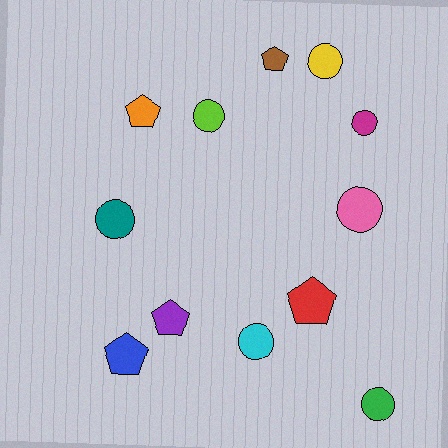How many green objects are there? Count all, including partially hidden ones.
There is 1 green object.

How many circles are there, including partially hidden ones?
There are 7 circles.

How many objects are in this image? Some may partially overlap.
There are 12 objects.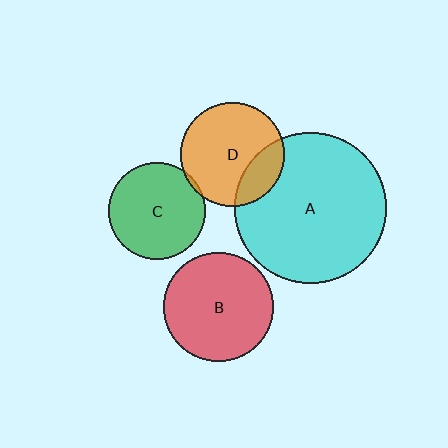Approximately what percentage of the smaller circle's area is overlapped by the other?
Approximately 5%.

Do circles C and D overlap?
Yes.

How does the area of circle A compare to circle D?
Approximately 2.1 times.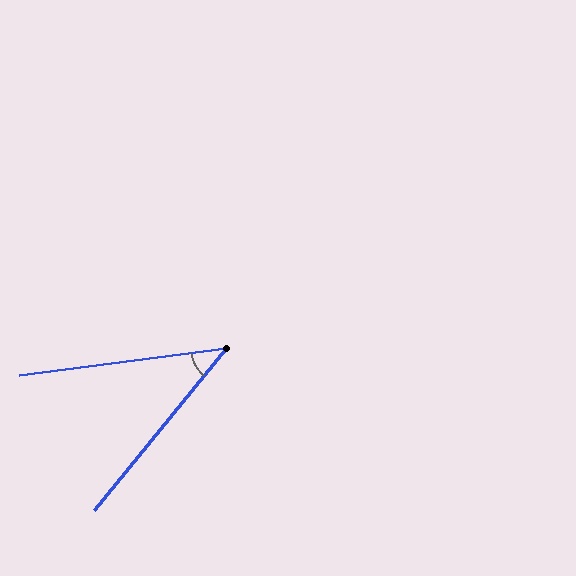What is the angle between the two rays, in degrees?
Approximately 43 degrees.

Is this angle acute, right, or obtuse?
It is acute.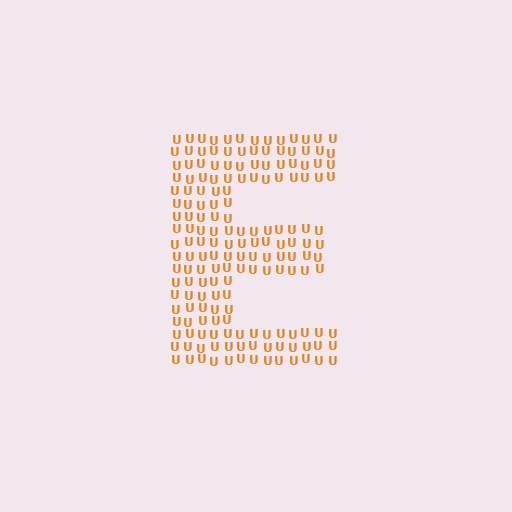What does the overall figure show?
The overall figure shows the letter E.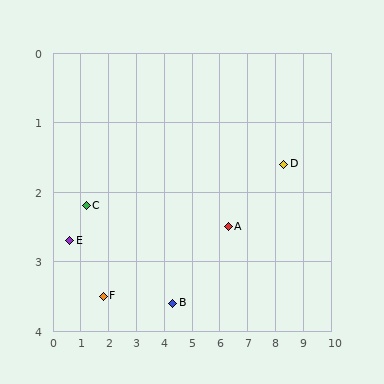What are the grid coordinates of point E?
Point E is at approximately (0.6, 2.7).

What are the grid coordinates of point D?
Point D is at approximately (8.3, 1.6).